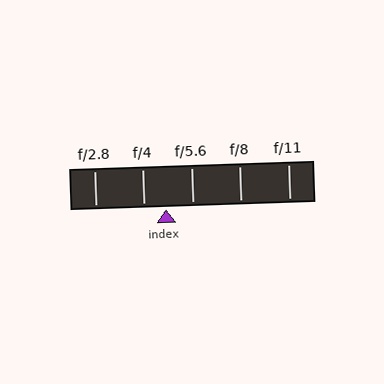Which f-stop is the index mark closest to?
The index mark is closest to f/4.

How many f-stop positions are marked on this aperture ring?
There are 5 f-stop positions marked.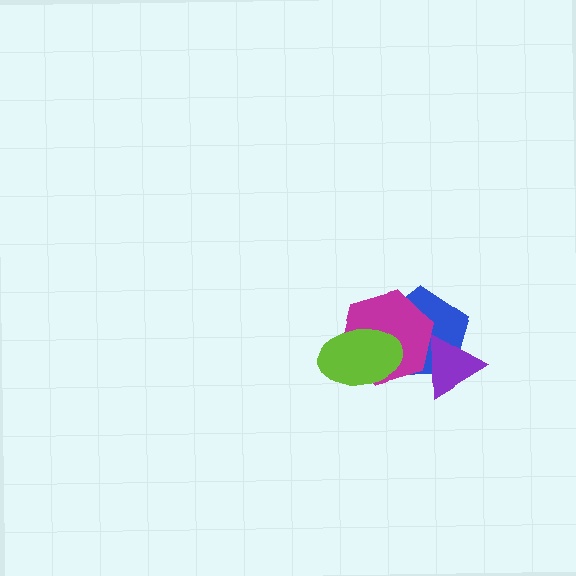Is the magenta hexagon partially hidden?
Yes, it is partially covered by another shape.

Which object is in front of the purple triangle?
The magenta hexagon is in front of the purple triangle.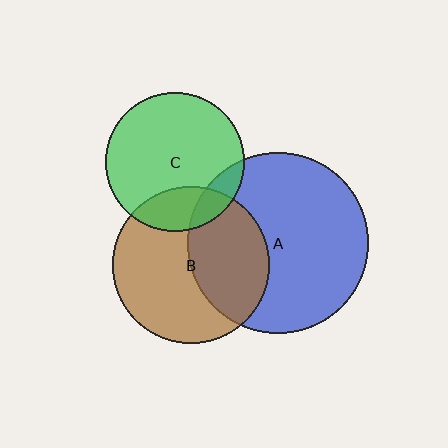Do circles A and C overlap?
Yes.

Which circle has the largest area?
Circle A (blue).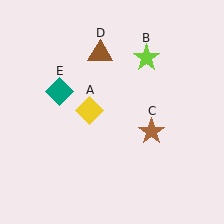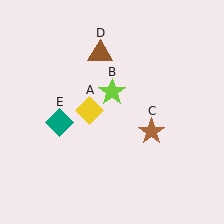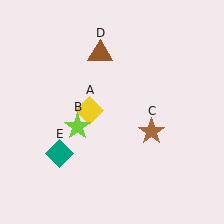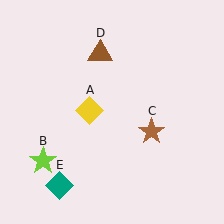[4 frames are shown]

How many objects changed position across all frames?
2 objects changed position: lime star (object B), teal diamond (object E).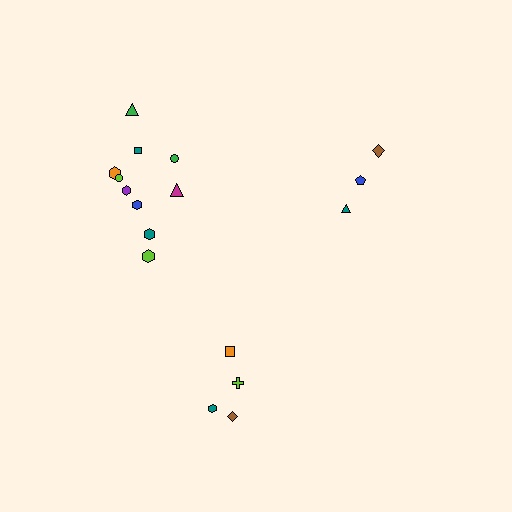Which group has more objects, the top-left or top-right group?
The top-left group.